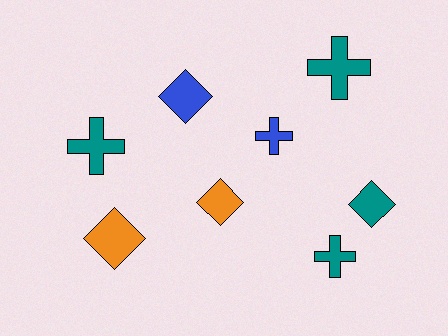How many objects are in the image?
There are 8 objects.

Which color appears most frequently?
Teal, with 4 objects.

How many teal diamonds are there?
There is 1 teal diamond.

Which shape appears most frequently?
Diamond, with 4 objects.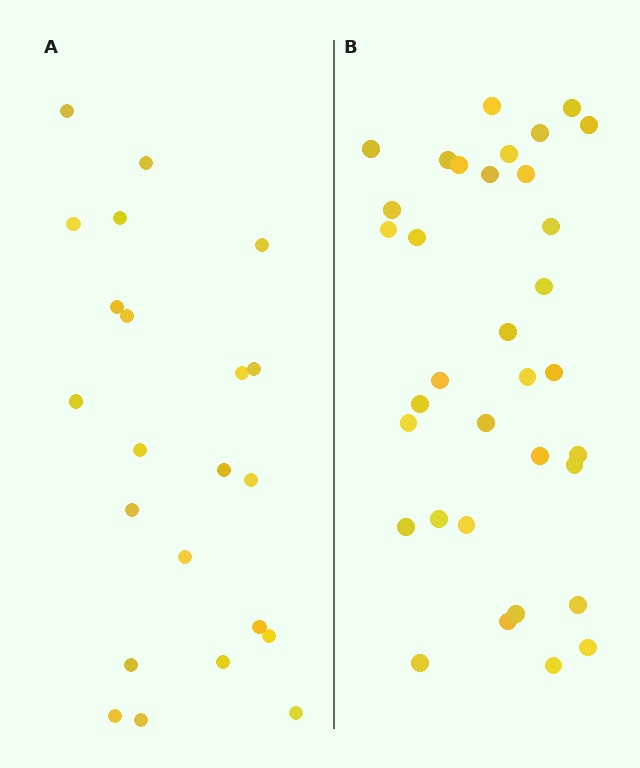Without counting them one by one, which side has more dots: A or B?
Region B (the right region) has more dots.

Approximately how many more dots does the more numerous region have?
Region B has roughly 12 or so more dots than region A.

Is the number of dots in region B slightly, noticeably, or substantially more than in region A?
Region B has substantially more. The ratio is roughly 1.5 to 1.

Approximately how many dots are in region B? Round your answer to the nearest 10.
About 30 dots. (The exact count is 34, which rounds to 30.)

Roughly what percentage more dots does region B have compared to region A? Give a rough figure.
About 55% more.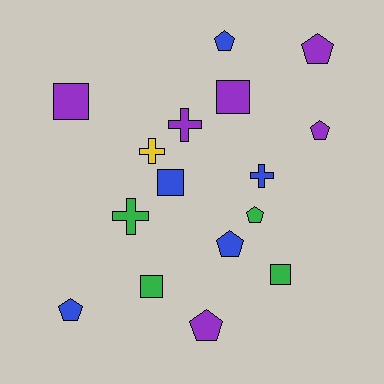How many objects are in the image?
There are 16 objects.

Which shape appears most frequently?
Pentagon, with 7 objects.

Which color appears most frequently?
Purple, with 6 objects.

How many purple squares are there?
There are 2 purple squares.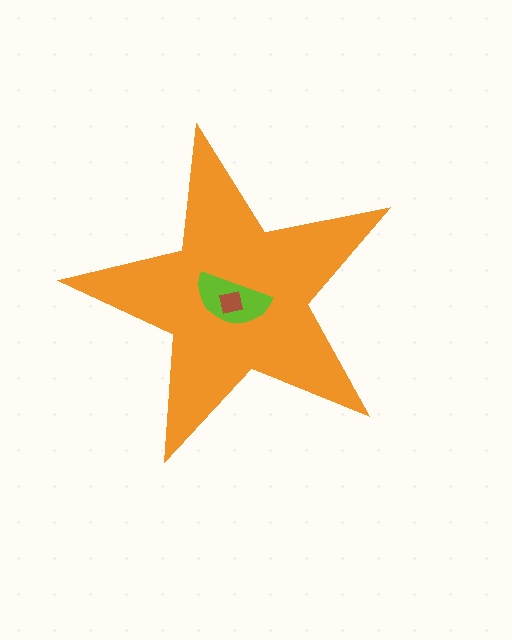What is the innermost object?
The brown square.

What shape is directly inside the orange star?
The lime semicircle.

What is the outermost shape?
The orange star.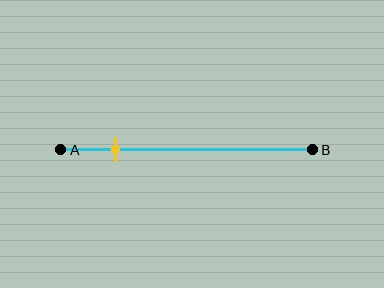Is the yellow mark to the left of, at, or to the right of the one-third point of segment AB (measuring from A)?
The yellow mark is to the left of the one-third point of segment AB.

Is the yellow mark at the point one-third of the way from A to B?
No, the mark is at about 20% from A, not at the 33% one-third point.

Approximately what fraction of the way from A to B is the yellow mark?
The yellow mark is approximately 20% of the way from A to B.